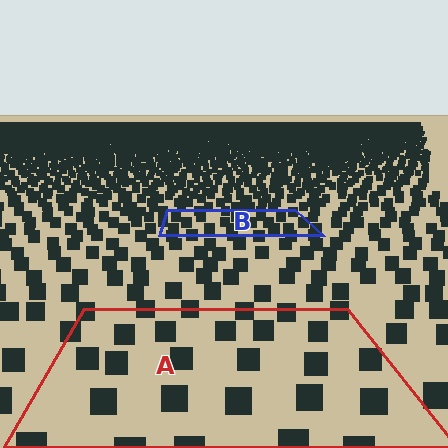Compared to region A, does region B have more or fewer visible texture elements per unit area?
Region B has more texture elements per unit area — they are packed more densely because it is farther away.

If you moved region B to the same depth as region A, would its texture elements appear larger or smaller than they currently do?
They would appear larger. At a closer depth, the same texture elements are projected at a bigger on-screen size.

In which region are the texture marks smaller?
The texture marks are smaller in region B, because it is farther away.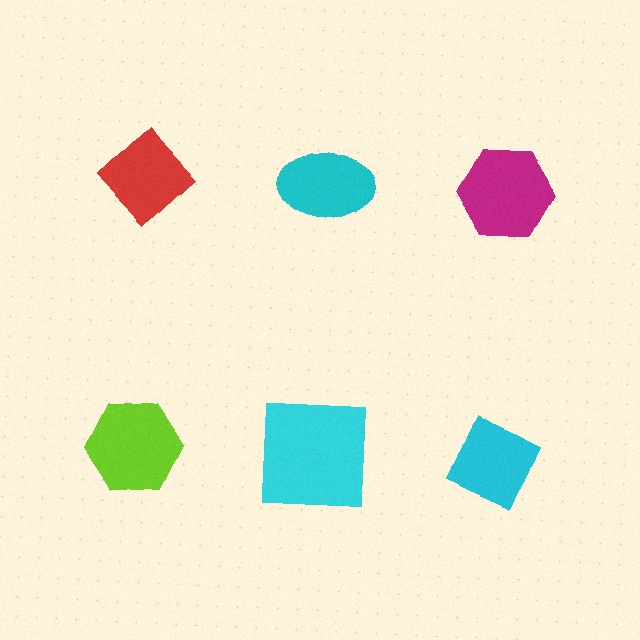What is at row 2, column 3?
A cyan diamond.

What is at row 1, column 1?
A red diamond.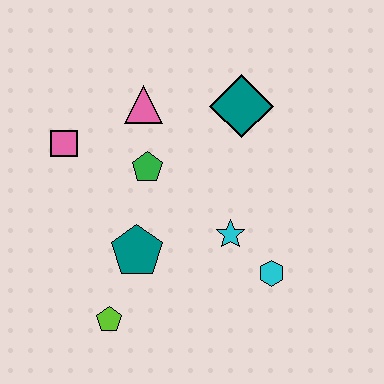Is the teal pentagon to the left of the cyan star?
Yes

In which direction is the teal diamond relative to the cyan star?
The teal diamond is above the cyan star.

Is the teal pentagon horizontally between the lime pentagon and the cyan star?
Yes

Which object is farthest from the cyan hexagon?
The pink square is farthest from the cyan hexagon.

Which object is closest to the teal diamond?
The pink triangle is closest to the teal diamond.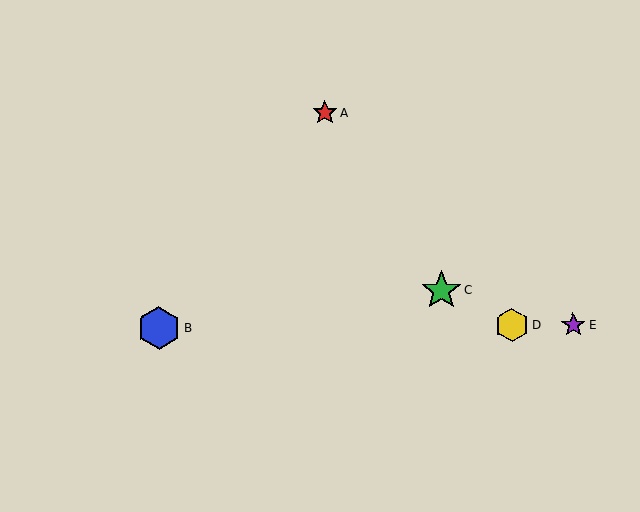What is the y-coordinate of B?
Object B is at y≈328.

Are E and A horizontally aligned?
No, E is at y≈325 and A is at y≈113.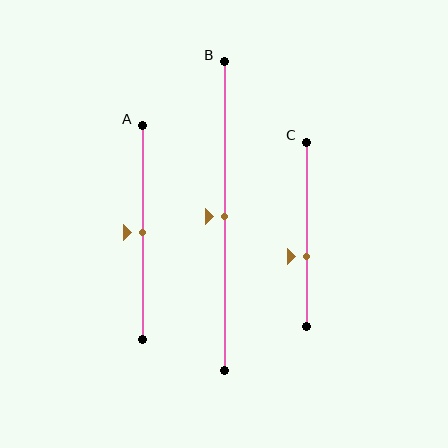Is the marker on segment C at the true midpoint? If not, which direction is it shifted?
No, the marker on segment C is shifted downward by about 12% of the segment length.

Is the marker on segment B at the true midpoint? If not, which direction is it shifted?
Yes, the marker on segment B is at the true midpoint.